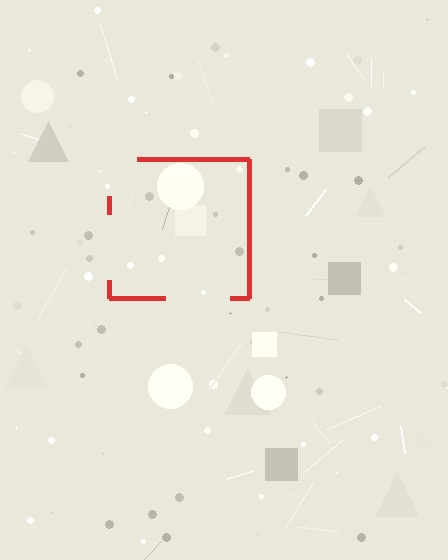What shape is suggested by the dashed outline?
The dashed outline suggests a square.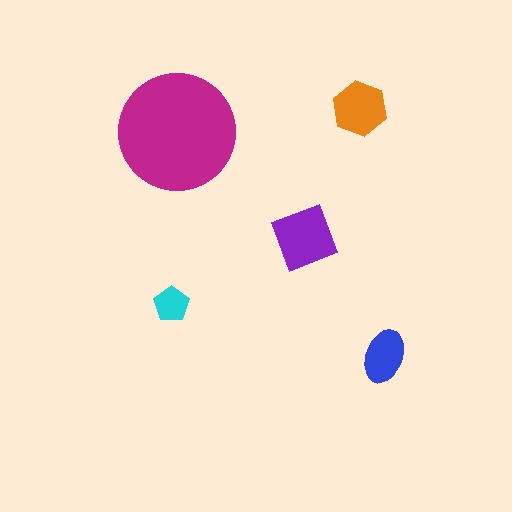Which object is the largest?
The magenta circle.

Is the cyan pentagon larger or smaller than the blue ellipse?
Smaller.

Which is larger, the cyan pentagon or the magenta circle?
The magenta circle.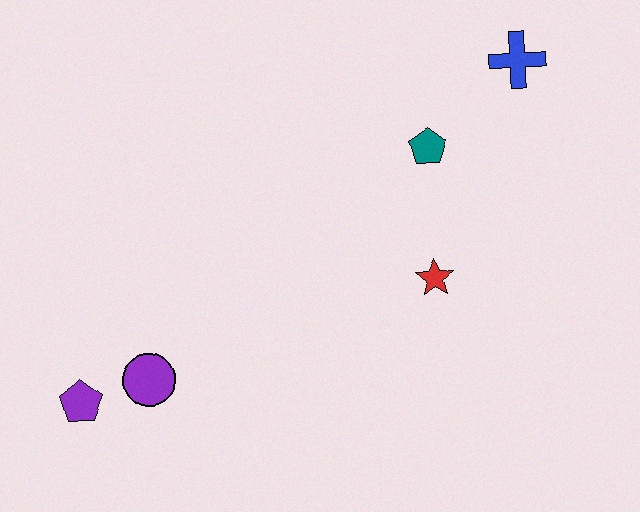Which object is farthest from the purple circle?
The blue cross is farthest from the purple circle.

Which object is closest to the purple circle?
The purple pentagon is closest to the purple circle.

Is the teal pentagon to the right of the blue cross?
No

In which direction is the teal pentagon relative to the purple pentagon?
The teal pentagon is to the right of the purple pentagon.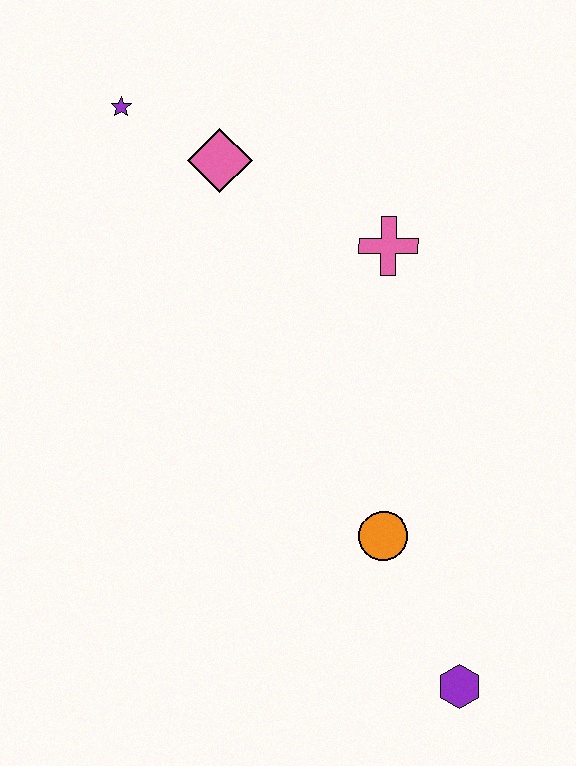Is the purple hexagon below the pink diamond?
Yes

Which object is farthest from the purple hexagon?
The purple star is farthest from the purple hexagon.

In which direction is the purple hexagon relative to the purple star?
The purple hexagon is below the purple star.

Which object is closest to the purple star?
The pink diamond is closest to the purple star.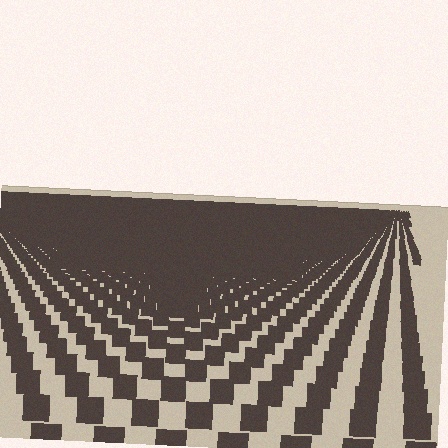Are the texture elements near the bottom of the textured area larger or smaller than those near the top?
Larger. Near the bottom, elements are closer to the viewer and appear at a bigger on-screen size.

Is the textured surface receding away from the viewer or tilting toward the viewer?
The surface is receding away from the viewer. Texture elements get smaller and denser toward the top.